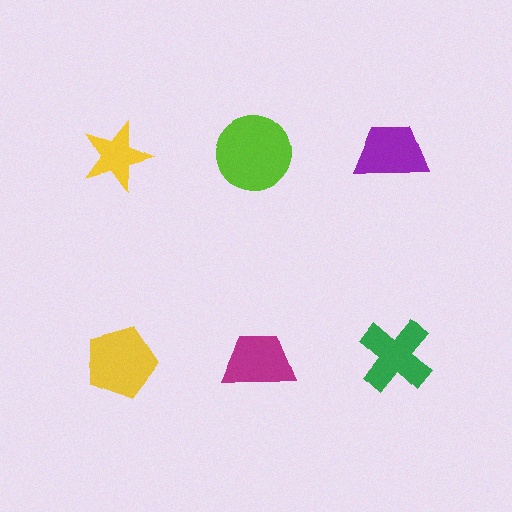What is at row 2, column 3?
A green cross.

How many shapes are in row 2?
3 shapes.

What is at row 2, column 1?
A yellow pentagon.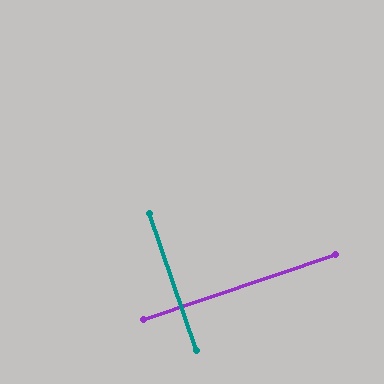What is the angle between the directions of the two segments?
Approximately 90 degrees.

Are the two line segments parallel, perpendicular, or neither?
Perpendicular — they meet at approximately 90°.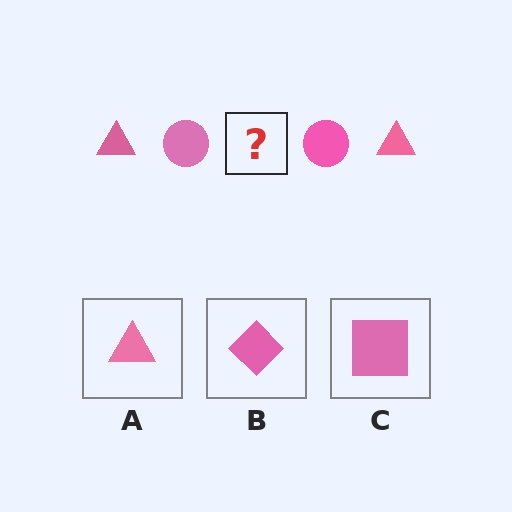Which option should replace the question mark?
Option A.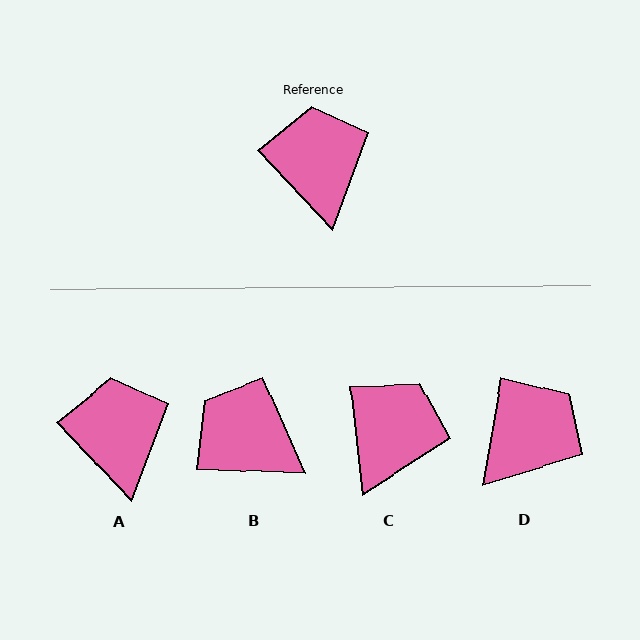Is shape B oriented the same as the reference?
No, it is off by about 44 degrees.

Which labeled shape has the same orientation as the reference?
A.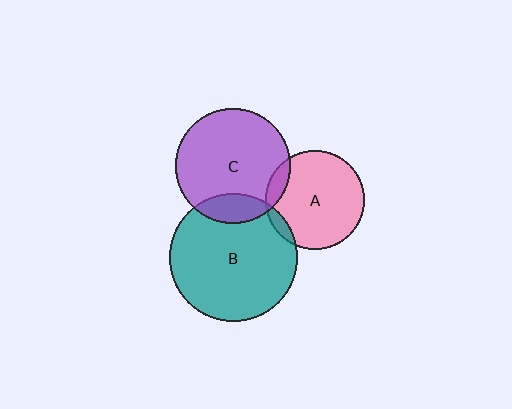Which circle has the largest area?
Circle B (teal).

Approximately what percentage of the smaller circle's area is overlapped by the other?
Approximately 5%.